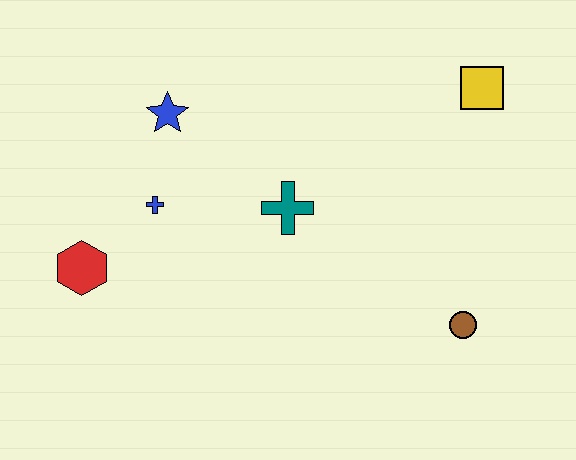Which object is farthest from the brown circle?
The red hexagon is farthest from the brown circle.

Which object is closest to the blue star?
The blue cross is closest to the blue star.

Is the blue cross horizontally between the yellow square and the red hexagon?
Yes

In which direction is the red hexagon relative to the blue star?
The red hexagon is below the blue star.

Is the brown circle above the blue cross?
No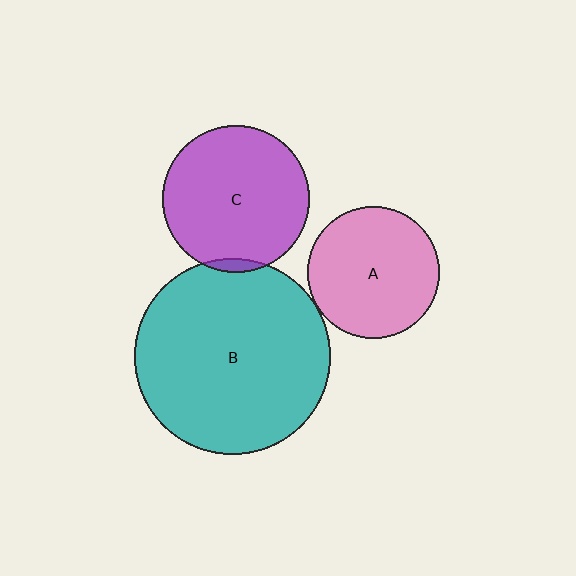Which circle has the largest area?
Circle B (teal).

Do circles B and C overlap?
Yes.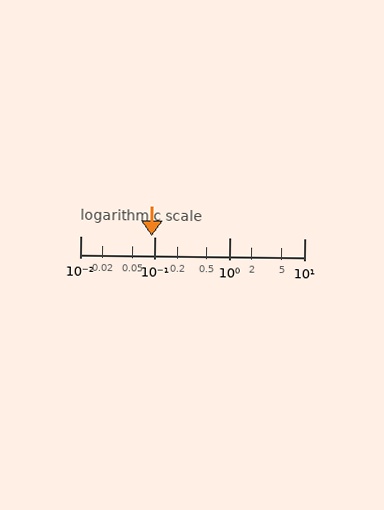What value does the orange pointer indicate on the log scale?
The pointer indicates approximately 0.09.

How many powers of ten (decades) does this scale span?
The scale spans 3 decades, from 0.01 to 10.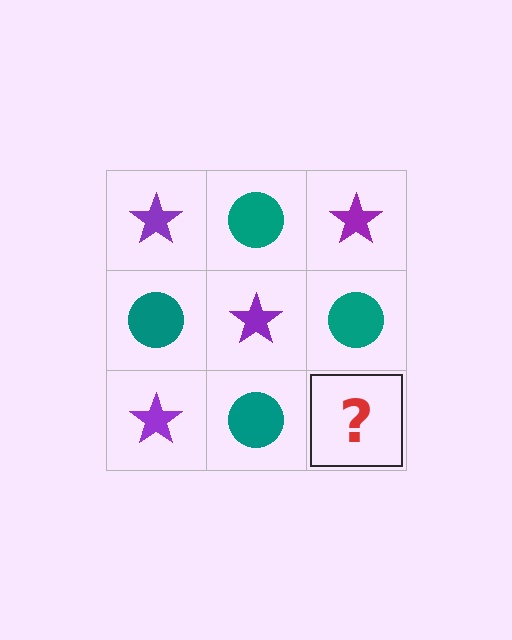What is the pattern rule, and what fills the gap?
The rule is that it alternates purple star and teal circle in a checkerboard pattern. The gap should be filled with a purple star.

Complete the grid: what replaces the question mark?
The question mark should be replaced with a purple star.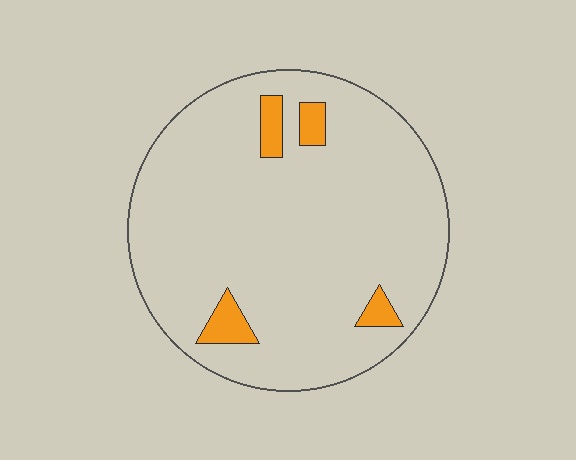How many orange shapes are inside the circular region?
4.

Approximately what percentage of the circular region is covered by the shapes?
Approximately 5%.